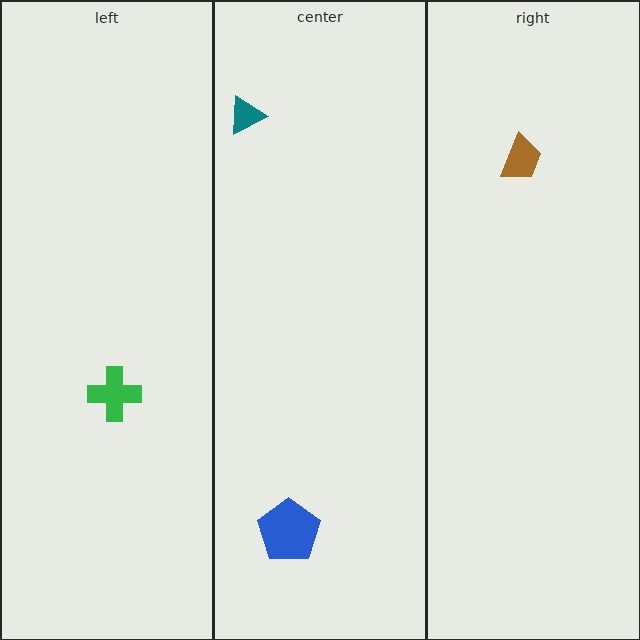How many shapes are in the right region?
1.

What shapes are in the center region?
The blue pentagon, the teal triangle.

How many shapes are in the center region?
2.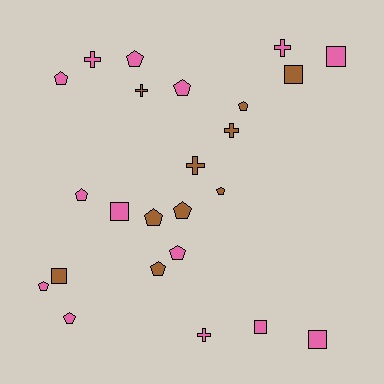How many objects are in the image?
There are 24 objects.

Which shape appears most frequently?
Pentagon, with 12 objects.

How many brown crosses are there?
There are 3 brown crosses.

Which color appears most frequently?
Pink, with 14 objects.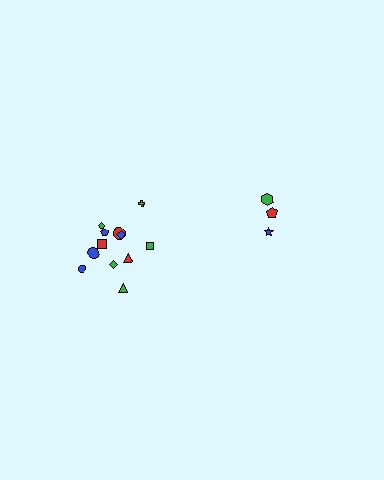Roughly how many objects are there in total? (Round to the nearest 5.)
Roughly 15 objects in total.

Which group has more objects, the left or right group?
The left group.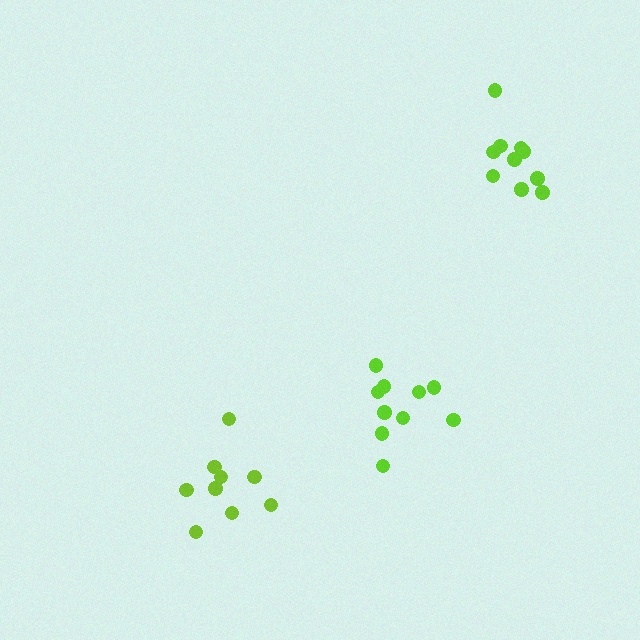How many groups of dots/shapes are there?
There are 3 groups.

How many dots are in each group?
Group 1: 10 dots, Group 2: 10 dots, Group 3: 9 dots (29 total).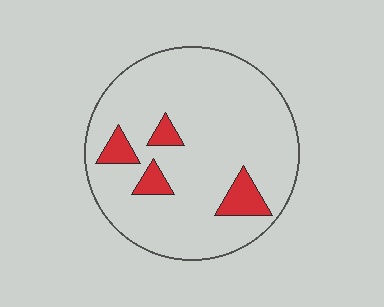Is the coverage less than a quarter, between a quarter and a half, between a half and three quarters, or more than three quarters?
Less than a quarter.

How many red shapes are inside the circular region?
4.